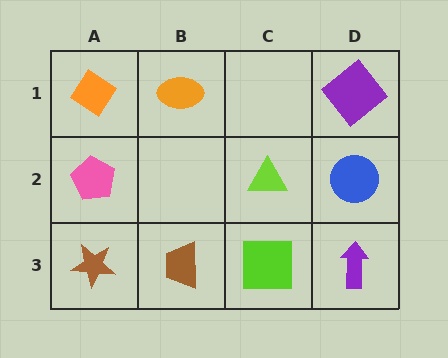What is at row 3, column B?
A brown trapezoid.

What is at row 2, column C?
A lime triangle.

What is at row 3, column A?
A brown star.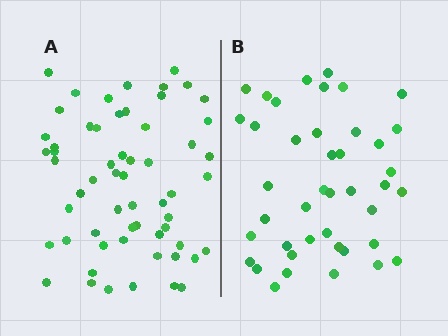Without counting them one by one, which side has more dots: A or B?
Region A (the left region) has more dots.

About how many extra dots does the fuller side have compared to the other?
Region A has approximately 15 more dots than region B.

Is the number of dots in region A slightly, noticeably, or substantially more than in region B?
Region A has noticeably more, but not dramatically so. The ratio is roughly 1.4 to 1.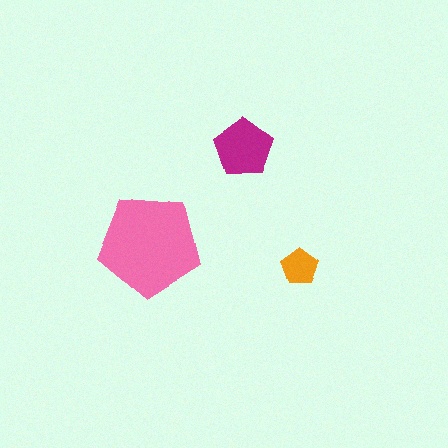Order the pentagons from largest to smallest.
the pink one, the magenta one, the orange one.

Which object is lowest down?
The orange pentagon is bottommost.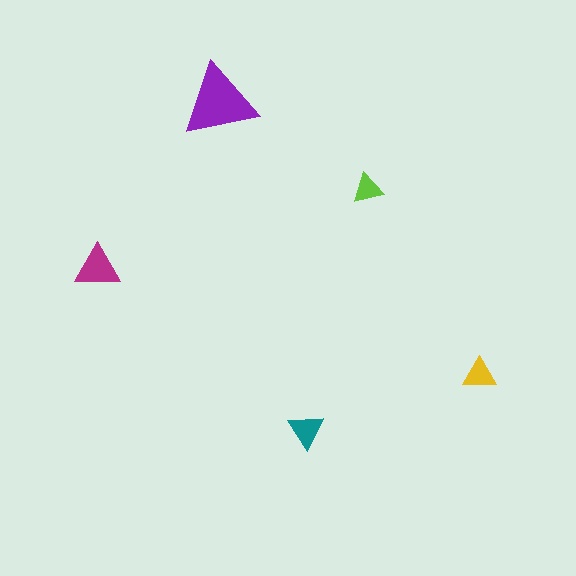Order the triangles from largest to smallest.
the purple one, the magenta one, the teal one, the yellow one, the lime one.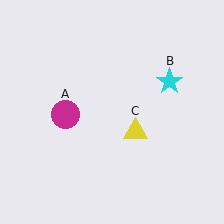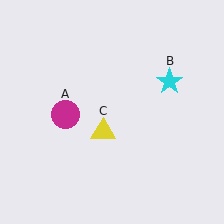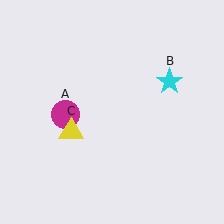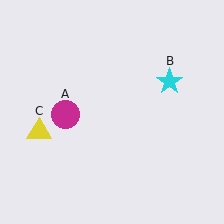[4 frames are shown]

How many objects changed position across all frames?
1 object changed position: yellow triangle (object C).